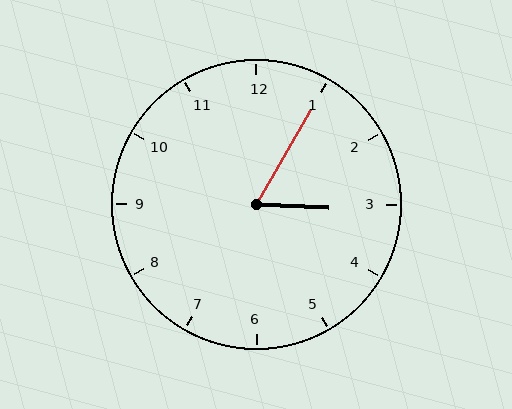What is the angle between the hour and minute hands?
Approximately 62 degrees.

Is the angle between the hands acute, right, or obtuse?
It is acute.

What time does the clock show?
3:05.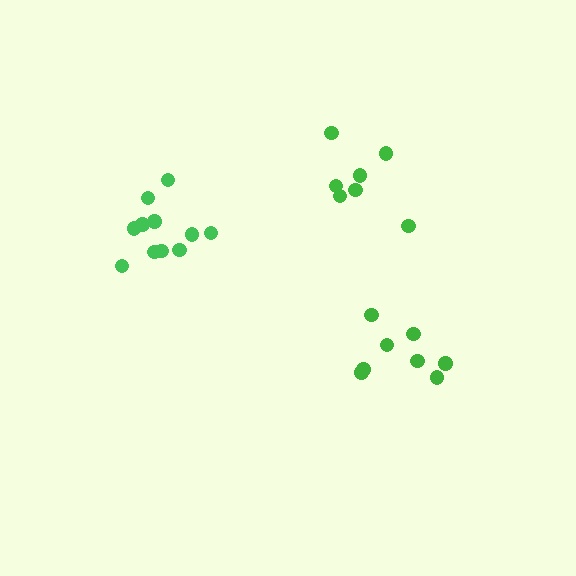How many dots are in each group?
Group 1: 11 dots, Group 2: 7 dots, Group 3: 8 dots (26 total).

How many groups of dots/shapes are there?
There are 3 groups.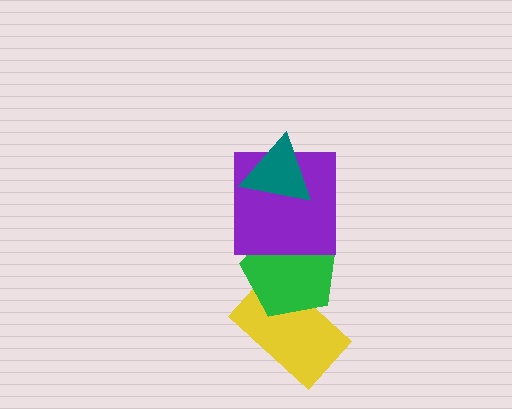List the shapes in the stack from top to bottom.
From top to bottom: the teal triangle, the purple square, the green pentagon, the yellow rectangle.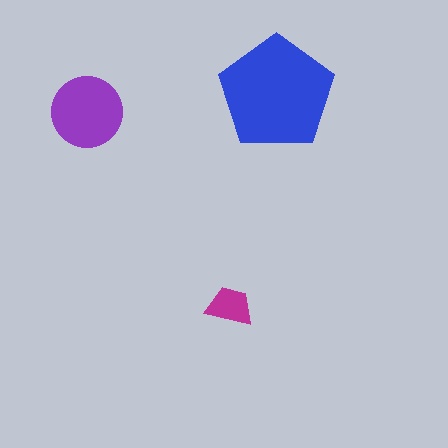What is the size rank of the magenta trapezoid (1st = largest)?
3rd.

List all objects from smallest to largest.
The magenta trapezoid, the purple circle, the blue pentagon.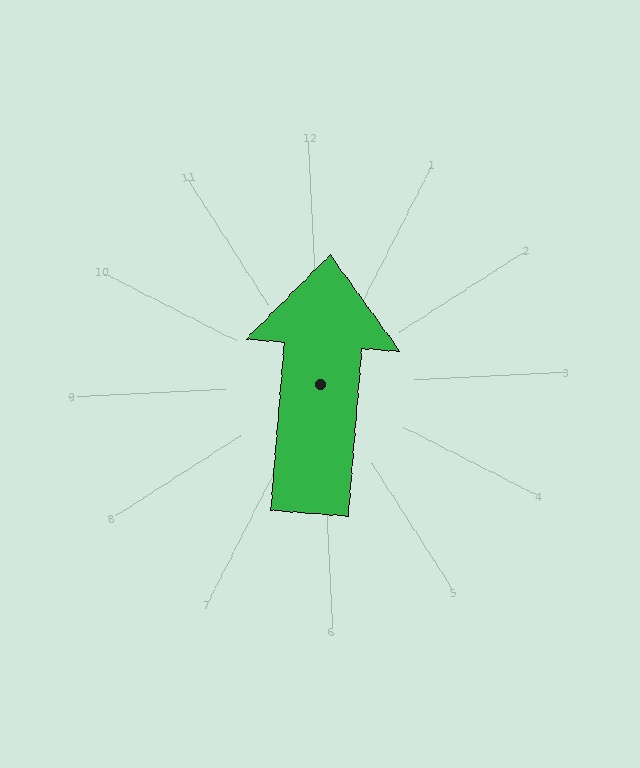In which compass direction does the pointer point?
North.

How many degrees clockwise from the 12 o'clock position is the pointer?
Approximately 8 degrees.